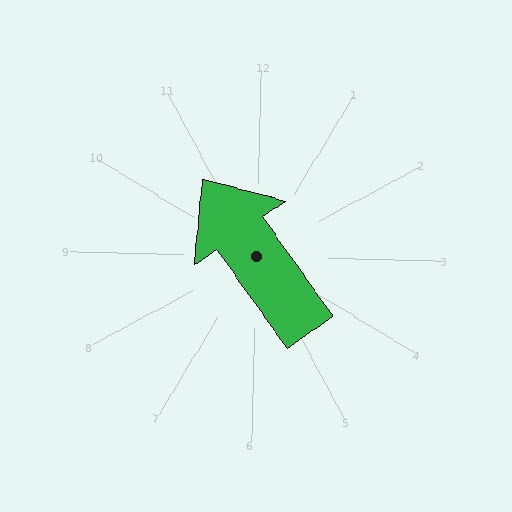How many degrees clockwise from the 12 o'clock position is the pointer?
Approximately 324 degrees.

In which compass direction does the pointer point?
Northwest.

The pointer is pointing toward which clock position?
Roughly 11 o'clock.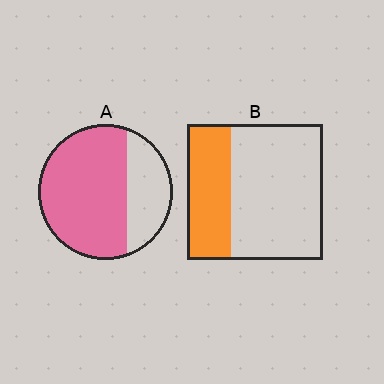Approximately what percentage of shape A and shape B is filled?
A is approximately 70% and B is approximately 30%.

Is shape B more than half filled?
No.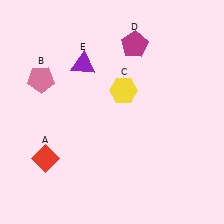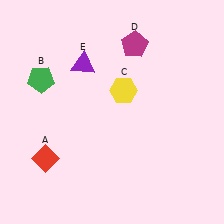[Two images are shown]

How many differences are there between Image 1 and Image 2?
There is 1 difference between the two images.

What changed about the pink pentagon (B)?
In Image 1, B is pink. In Image 2, it changed to green.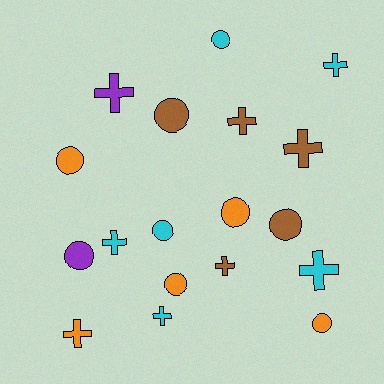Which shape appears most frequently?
Cross, with 9 objects.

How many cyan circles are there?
There are 2 cyan circles.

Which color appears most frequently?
Cyan, with 6 objects.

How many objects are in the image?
There are 18 objects.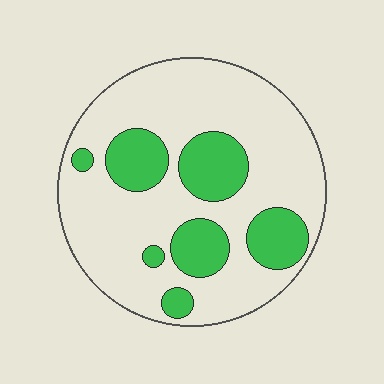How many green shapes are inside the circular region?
7.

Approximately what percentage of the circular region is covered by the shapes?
Approximately 25%.